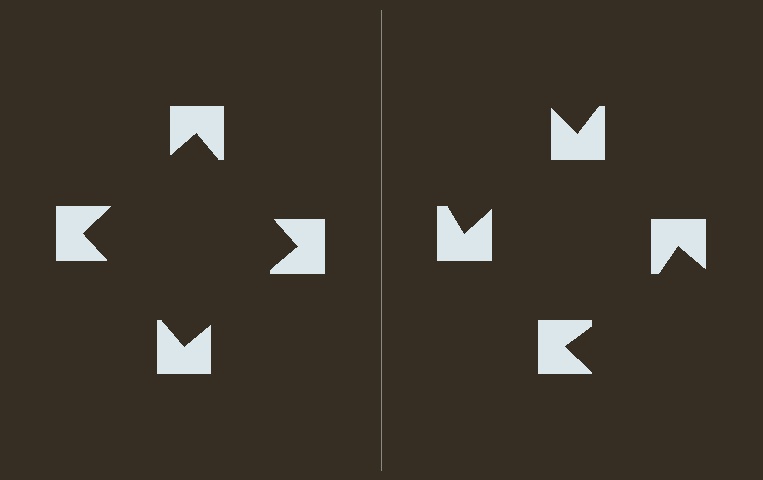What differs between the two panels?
The notched squares are positioned identically on both sides; only the wedge orientations differ. On the left they align to a square; on the right they are misaligned.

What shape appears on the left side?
An illusory square.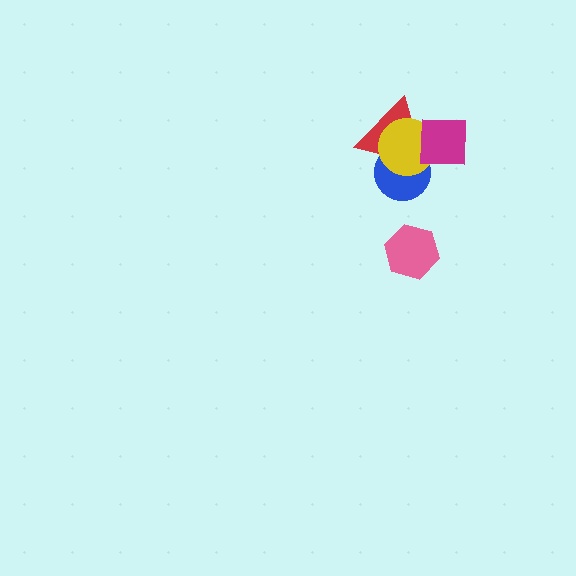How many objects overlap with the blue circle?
3 objects overlap with the blue circle.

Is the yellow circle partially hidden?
Yes, it is partially covered by another shape.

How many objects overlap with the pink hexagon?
0 objects overlap with the pink hexagon.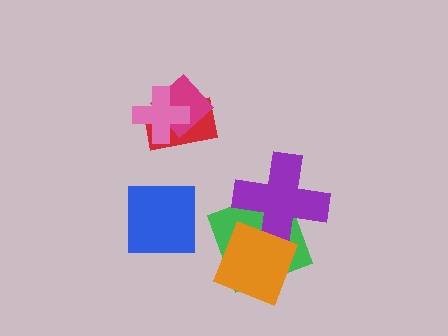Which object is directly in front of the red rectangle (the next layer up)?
The magenta diamond is directly in front of the red rectangle.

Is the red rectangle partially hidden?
Yes, it is partially covered by another shape.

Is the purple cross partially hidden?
Yes, it is partially covered by another shape.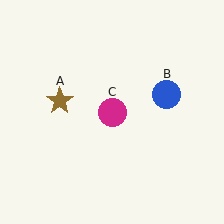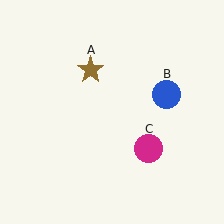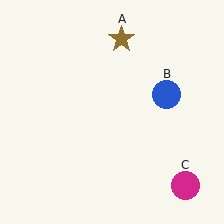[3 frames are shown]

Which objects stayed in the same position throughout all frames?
Blue circle (object B) remained stationary.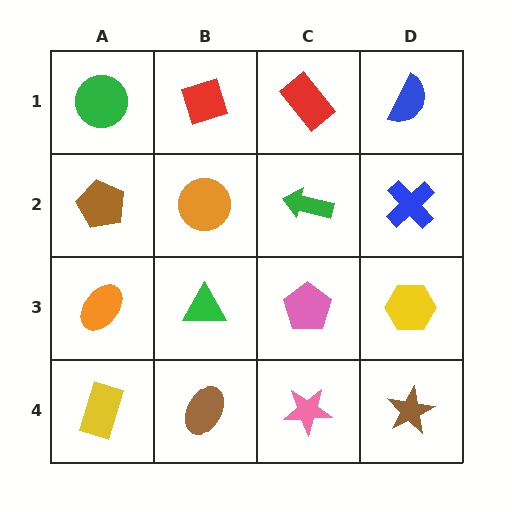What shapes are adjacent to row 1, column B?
An orange circle (row 2, column B), a green circle (row 1, column A), a red rectangle (row 1, column C).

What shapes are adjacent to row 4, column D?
A yellow hexagon (row 3, column D), a pink star (row 4, column C).